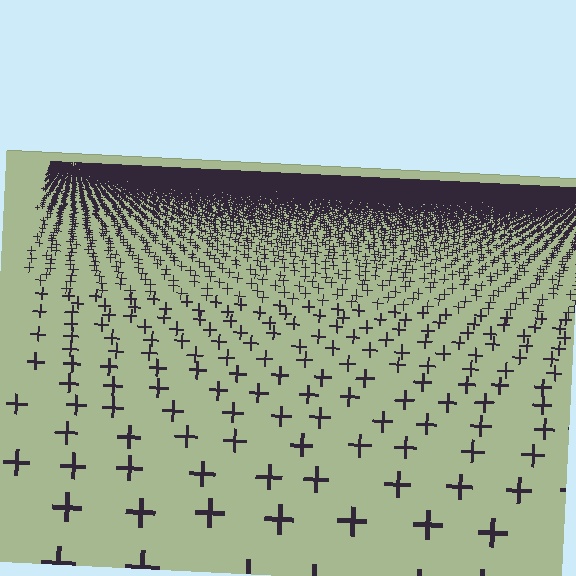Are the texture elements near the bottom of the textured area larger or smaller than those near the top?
Larger. Near the bottom, elements are closer to the viewer and appear at a bigger on-screen size.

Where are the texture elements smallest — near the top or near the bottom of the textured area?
Near the top.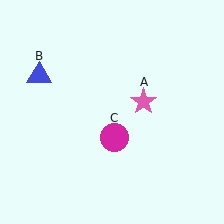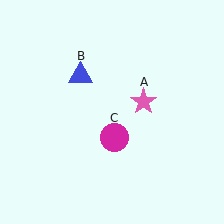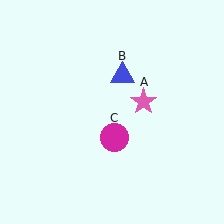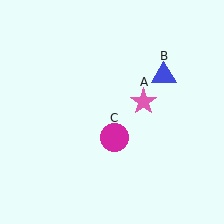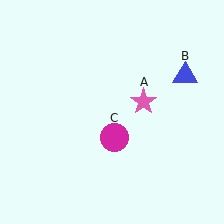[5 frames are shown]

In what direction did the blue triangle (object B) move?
The blue triangle (object B) moved right.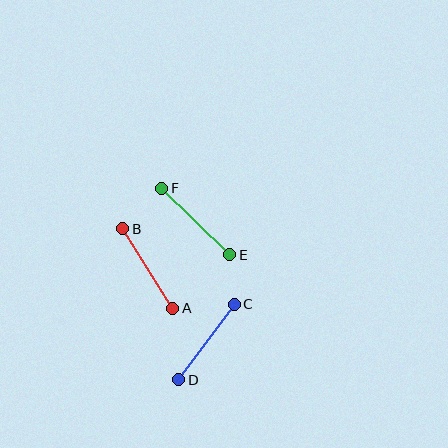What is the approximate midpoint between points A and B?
The midpoint is at approximately (148, 268) pixels.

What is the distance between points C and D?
The distance is approximately 94 pixels.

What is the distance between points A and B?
The distance is approximately 94 pixels.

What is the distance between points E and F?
The distance is approximately 95 pixels.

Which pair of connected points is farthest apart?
Points E and F are farthest apart.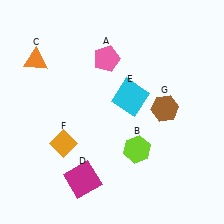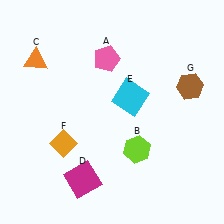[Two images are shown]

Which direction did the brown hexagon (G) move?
The brown hexagon (G) moved right.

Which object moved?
The brown hexagon (G) moved right.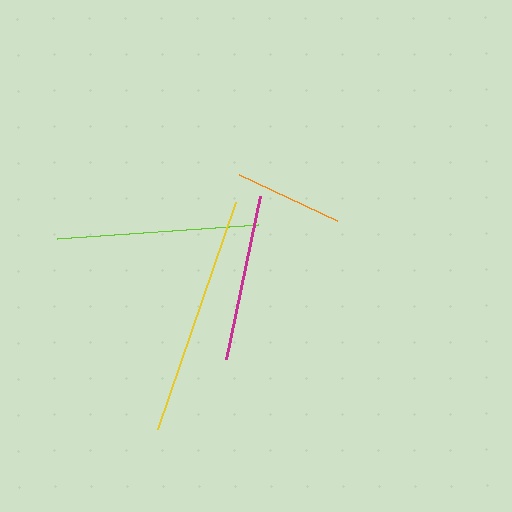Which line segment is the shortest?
The orange line is the shortest at approximately 108 pixels.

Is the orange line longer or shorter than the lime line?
The lime line is longer than the orange line.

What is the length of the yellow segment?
The yellow segment is approximately 240 pixels long.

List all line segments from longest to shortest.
From longest to shortest: yellow, lime, magenta, orange.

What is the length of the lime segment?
The lime segment is approximately 201 pixels long.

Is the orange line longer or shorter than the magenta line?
The magenta line is longer than the orange line.